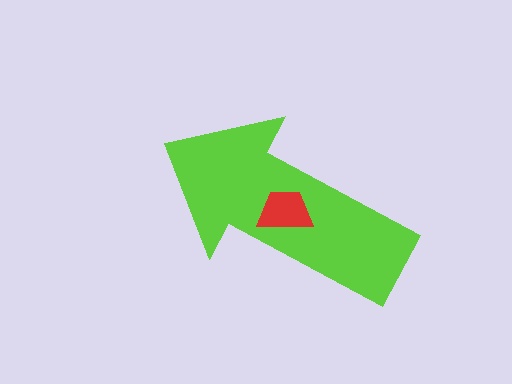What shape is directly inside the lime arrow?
The red trapezoid.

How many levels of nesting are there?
2.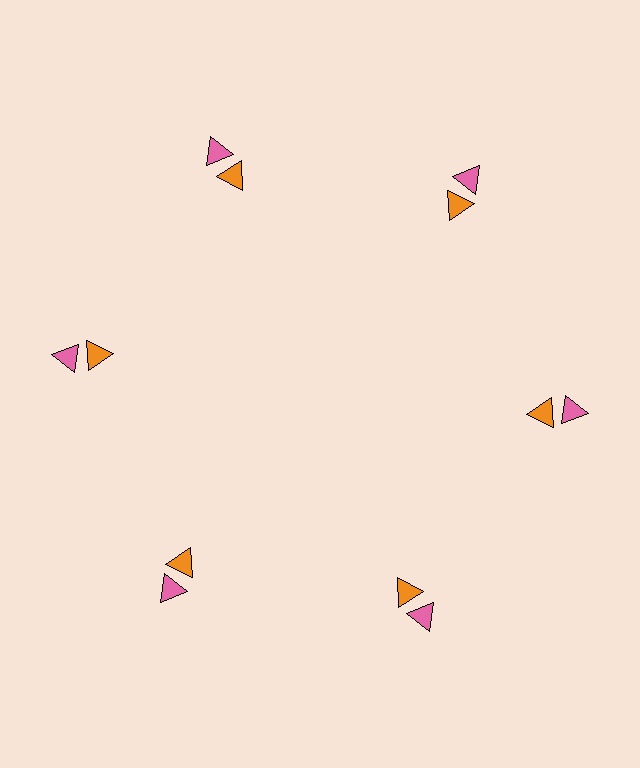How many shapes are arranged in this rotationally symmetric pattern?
There are 12 shapes, arranged in 6 groups of 2.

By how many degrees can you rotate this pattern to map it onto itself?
The pattern maps onto itself every 60 degrees of rotation.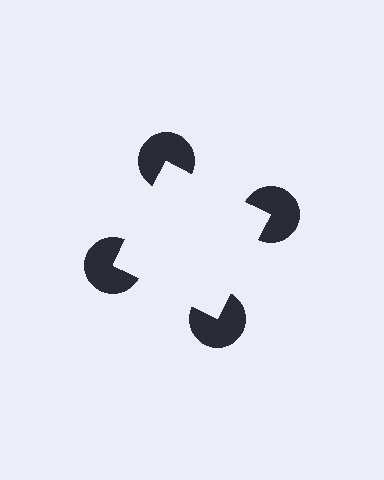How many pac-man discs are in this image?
There are 4 — one at each vertex of the illusory square.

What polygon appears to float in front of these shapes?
An illusory square — its edges are inferred from the aligned wedge cuts in the pac-man discs, not physically drawn.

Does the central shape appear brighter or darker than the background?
It typically appears slightly brighter than the background, even though no actual brightness change is drawn.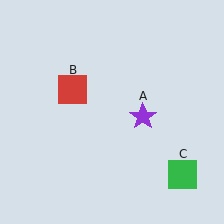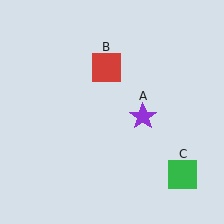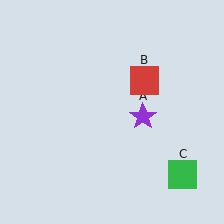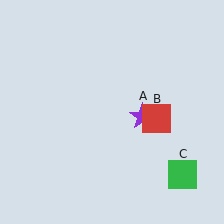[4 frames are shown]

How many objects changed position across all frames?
1 object changed position: red square (object B).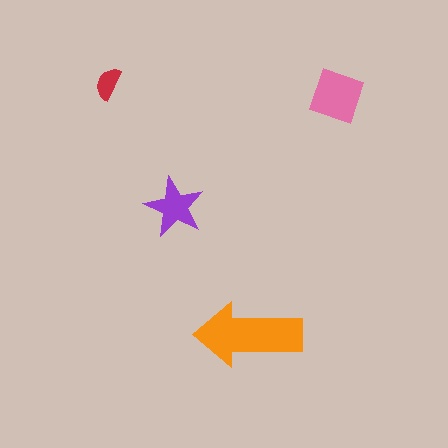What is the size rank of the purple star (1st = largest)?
3rd.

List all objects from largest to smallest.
The orange arrow, the pink square, the purple star, the red semicircle.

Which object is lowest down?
The orange arrow is bottommost.